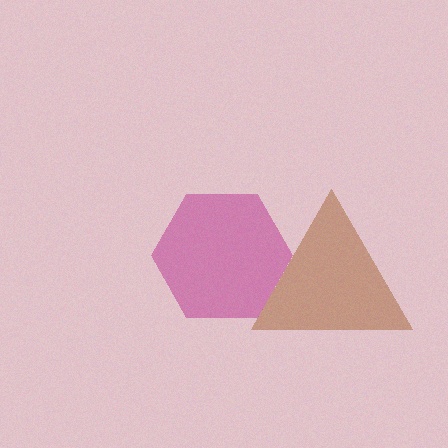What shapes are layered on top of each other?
The layered shapes are: a brown triangle, a magenta hexagon.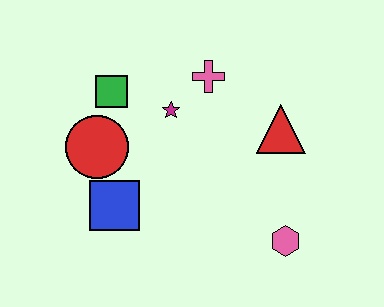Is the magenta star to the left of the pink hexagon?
Yes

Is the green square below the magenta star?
No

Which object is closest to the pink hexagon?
The red triangle is closest to the pink hexagon.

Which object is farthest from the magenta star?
The pink hexagon is farthest from the magenta star.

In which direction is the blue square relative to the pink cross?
The blue square is below the pink cross.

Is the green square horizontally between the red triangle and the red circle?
Yes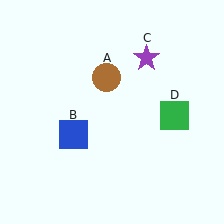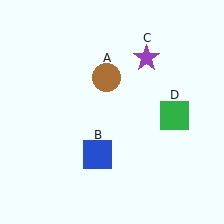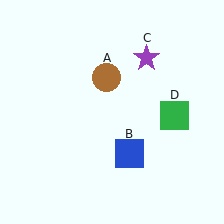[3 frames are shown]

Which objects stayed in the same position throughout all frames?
Brown circle (object A) and purple star (object C) and green square (object D) remained stationary.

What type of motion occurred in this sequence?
The blue square (object B) rotated counterclockwise around the center of the scene.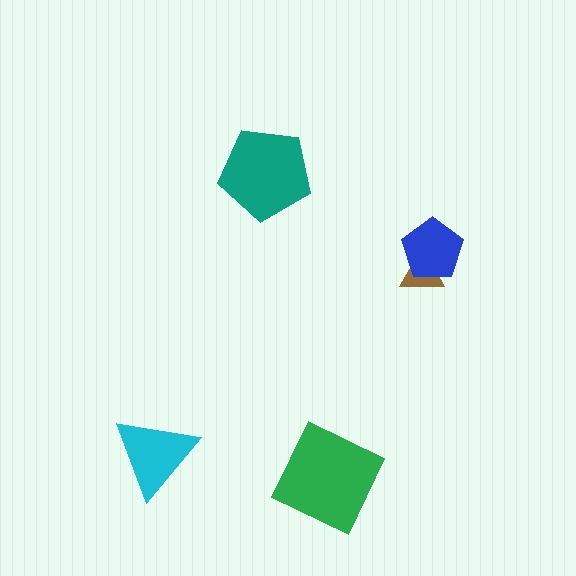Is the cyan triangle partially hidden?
No, no other shape covers it.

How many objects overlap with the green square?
0 objects overlap with the green square.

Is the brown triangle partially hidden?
Yes, it is partially covered by another shape.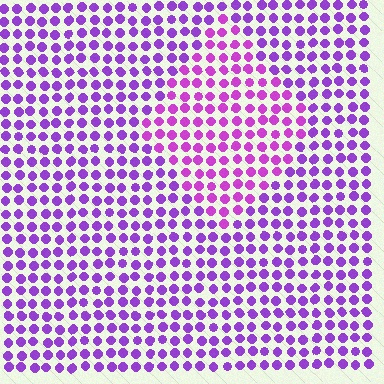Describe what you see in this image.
The image is filled with small purple elements in a uniform arrangement. A diamond-shaped region is visible where the elements are tinted to a slightly different hue, forming a subtle color boundary.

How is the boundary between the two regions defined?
The boundary is defined purely by a slight shift in hue (about 23 degrees). Spacing, size, and orientation are identical on both sides.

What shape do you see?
I see a diamond.